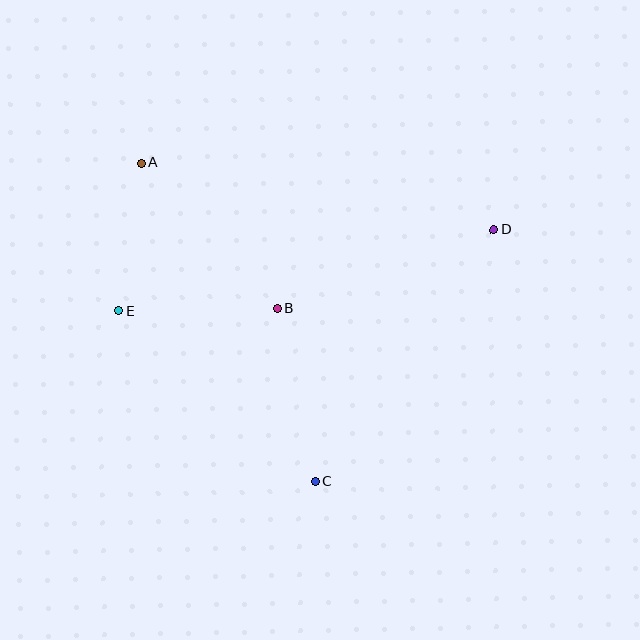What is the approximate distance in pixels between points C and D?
The distance between C and D is approximately 309 pixels.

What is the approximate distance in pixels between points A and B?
The distance between A and B is approximately 199 pixels.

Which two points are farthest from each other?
Points D and E are farthest from each other.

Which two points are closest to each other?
Points A and E are closest to each other.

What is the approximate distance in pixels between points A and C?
The distance between A and C is approximately 363 pixels.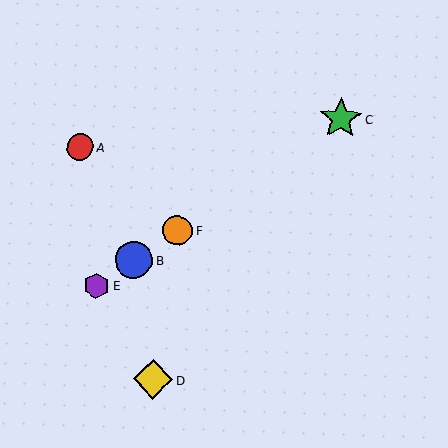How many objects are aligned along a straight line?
4 objects (B, C, E, F) are aligned along a straight line.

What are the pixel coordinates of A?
Object A is at (80, 147).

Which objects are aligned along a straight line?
Objects B, C, E, F are aligned along a straight line.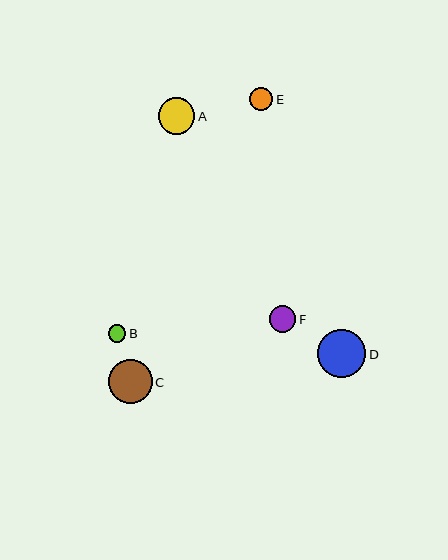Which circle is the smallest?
Circle B is the smallest with a size of approximately 17 pixels.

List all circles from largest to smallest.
From largest to smallest: D, C, A, F, E, B.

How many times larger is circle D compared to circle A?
Circle D is approximately 1.3 times the size of circle A.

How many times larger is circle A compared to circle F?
Circle A is approximately 1.4 times the size of circle F.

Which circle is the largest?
Circle D is the largest with a size of approximately 49 pixels.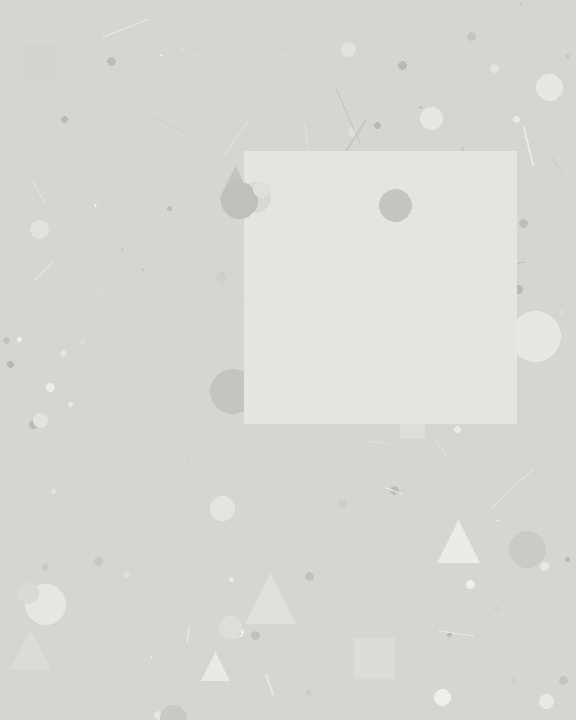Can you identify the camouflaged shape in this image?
The camouflaged shape is a square.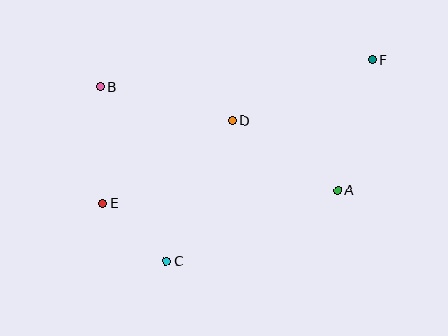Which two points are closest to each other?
Points C and E are closest to each other.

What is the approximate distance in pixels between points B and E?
The distance between B and E is approximately 117 pixels.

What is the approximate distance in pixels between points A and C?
The distance between A and C is approximately 185 pixels.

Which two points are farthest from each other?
Points E and F are farthest from each other.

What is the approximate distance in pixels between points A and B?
The distance between A and B is approximately 259 pixels.